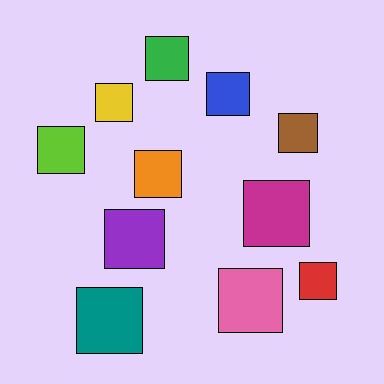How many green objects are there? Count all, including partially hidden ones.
There is 1 green object.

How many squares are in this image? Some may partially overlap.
There are 11 squares.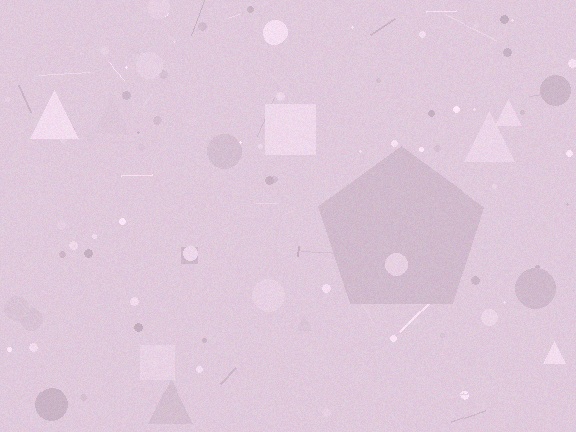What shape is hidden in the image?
A pentagon is hidden in the image.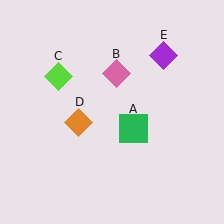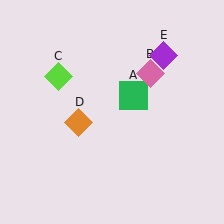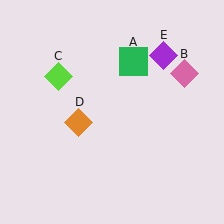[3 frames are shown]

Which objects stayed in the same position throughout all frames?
Lime diamond (object C) and orange diamond (object D) and purple diamond (object E) remained stationary.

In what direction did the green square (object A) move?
The green square (object A) moved up.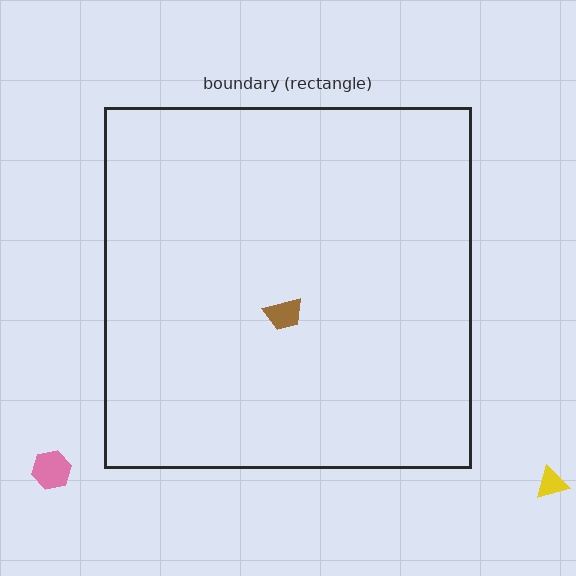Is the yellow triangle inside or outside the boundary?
Outside.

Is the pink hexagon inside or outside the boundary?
Outside.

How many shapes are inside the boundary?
1 inside, 2 outside.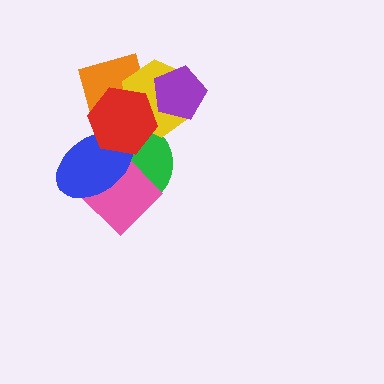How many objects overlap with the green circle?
4 objects overlap with the green circle.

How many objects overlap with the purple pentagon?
1 object overlaps with the purple pentagon.